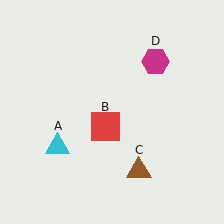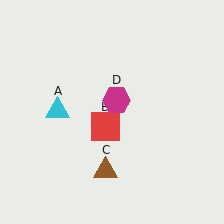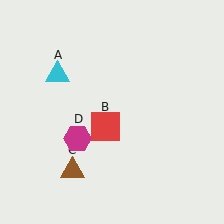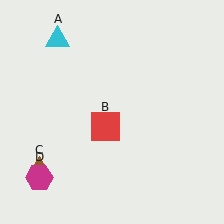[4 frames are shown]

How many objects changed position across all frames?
3 objects changed position: cyan triangle (object A), brown triangle (object C), magenta hexagon (object D).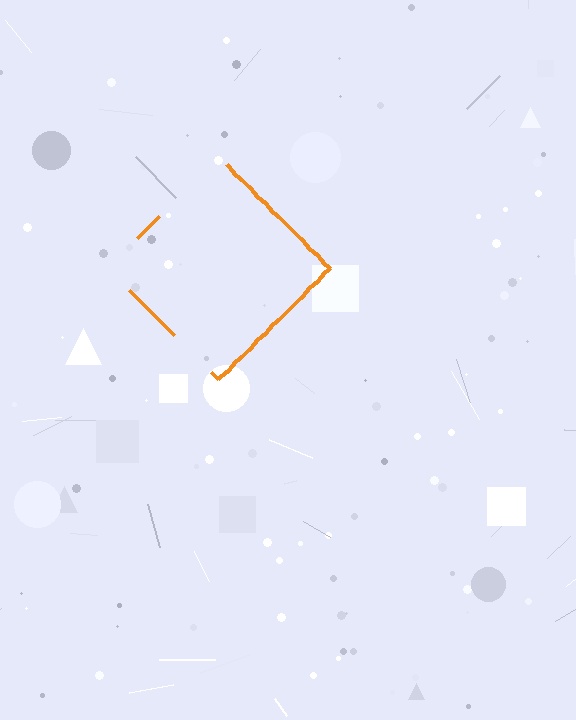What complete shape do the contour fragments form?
The contour fragments form a diamond.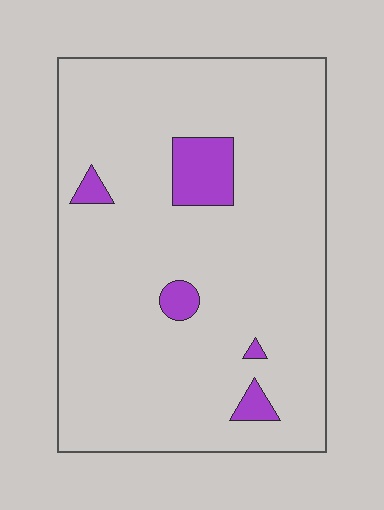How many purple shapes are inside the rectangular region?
5.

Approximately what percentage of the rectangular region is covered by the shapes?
Approximately 5%.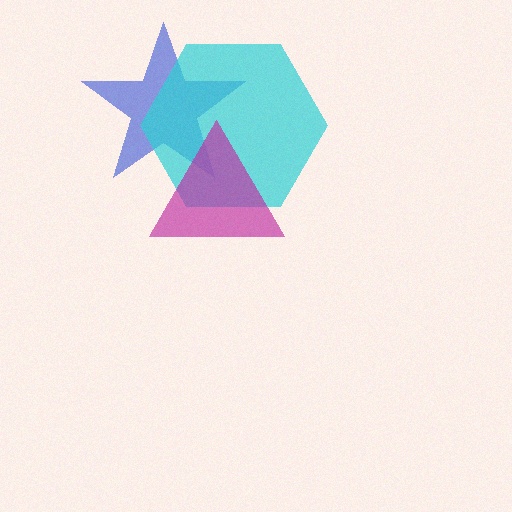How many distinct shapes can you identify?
There are 3 distinct shapes: a blue star, a cyan hexagon, a magenta triangle.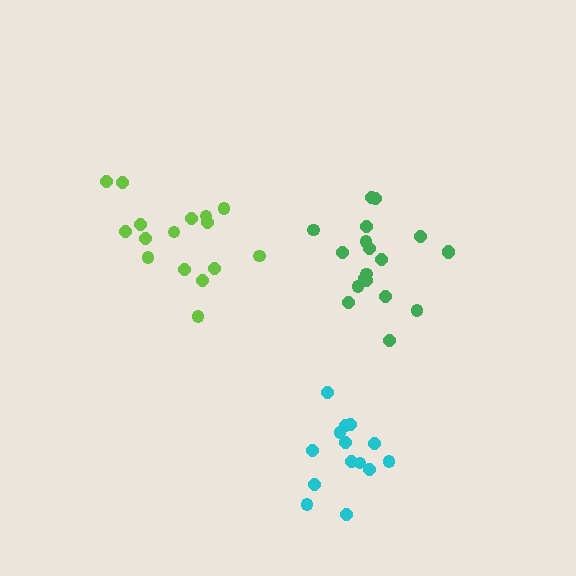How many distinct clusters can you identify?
There are 3 distinct clusters.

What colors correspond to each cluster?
The clusters are colored: lime, green, cyan.